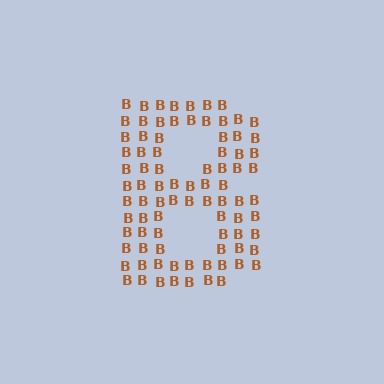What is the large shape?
The large shape is the letter B.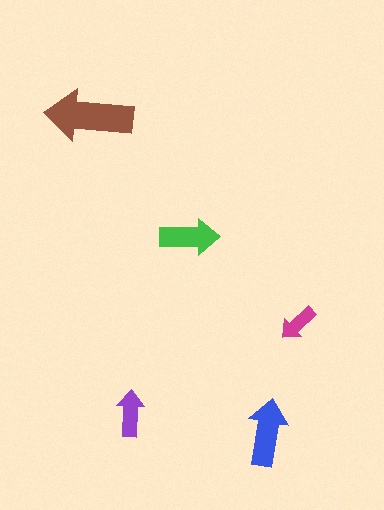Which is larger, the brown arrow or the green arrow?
The brown one.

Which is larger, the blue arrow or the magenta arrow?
The blue one.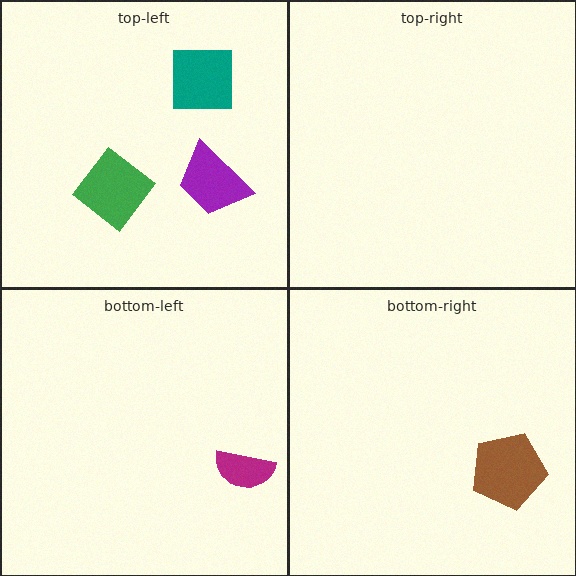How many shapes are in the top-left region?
3.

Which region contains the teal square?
The top-left region.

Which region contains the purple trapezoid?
The top-left region.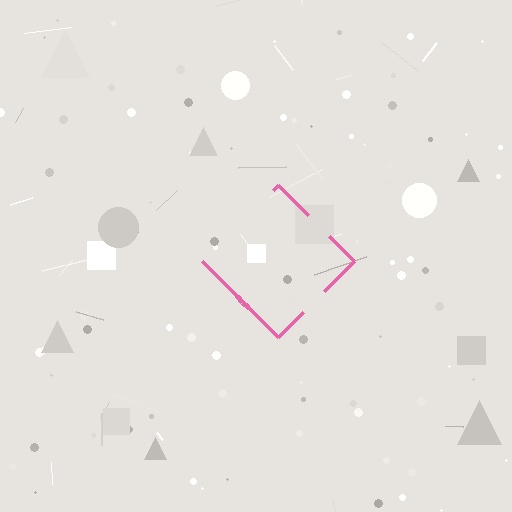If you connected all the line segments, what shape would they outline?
They would outline a diamond.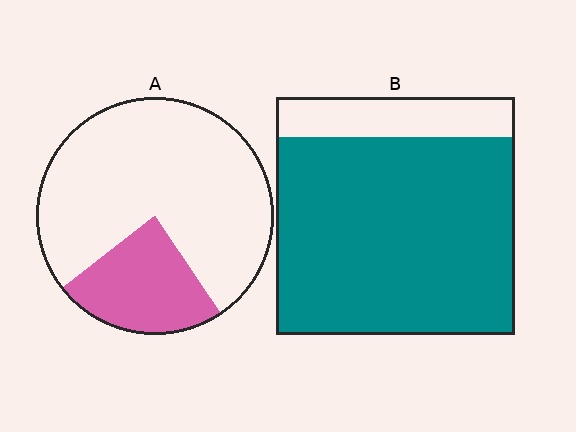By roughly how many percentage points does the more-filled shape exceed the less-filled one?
By roughly 60 percentage points (B over A).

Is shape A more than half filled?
No.